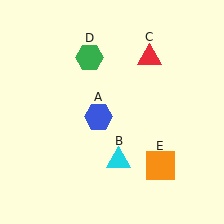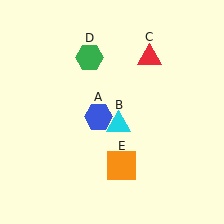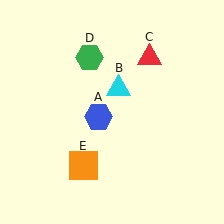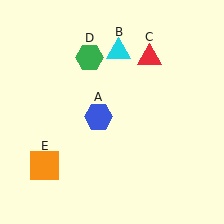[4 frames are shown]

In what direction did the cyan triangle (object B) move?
The cyan triangle (object B) moved up.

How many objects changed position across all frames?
2 objects changed position: cyan triangle (object B), orange square (object E).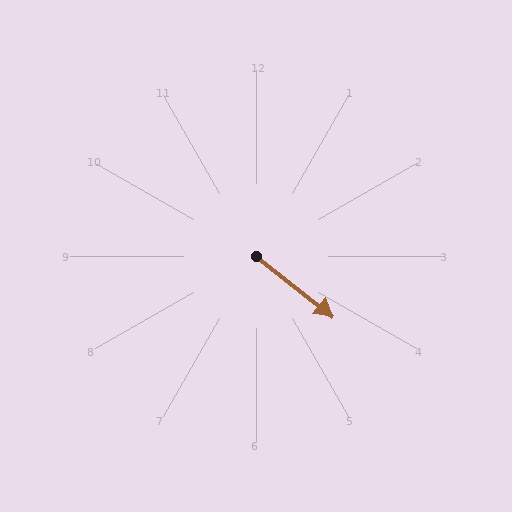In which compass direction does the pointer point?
Southeast.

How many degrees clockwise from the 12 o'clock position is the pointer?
Approximately 128 degrees.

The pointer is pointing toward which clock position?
Roughly 4 o'clock.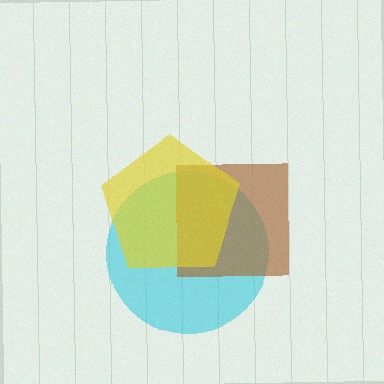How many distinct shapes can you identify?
There are 3 distinct shapes: a cyan circle, a brown square, a yellow pentagon.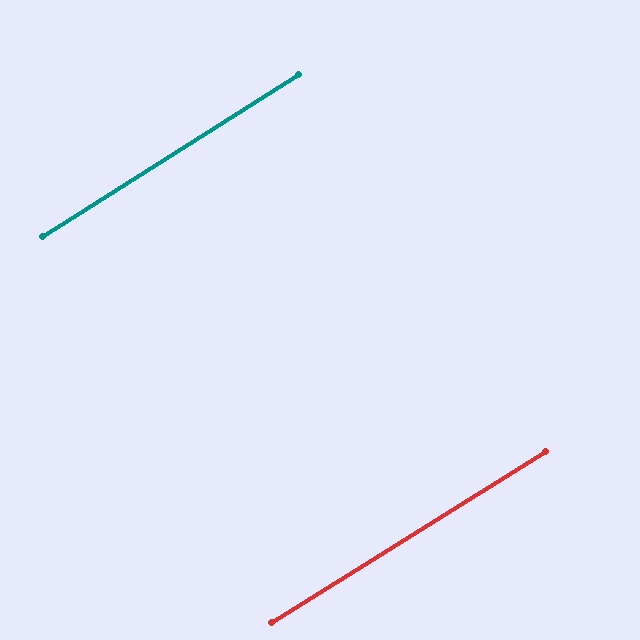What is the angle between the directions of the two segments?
Approximately 0 degrees.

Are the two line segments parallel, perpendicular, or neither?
Parallel — their directions differ by only 0.3°.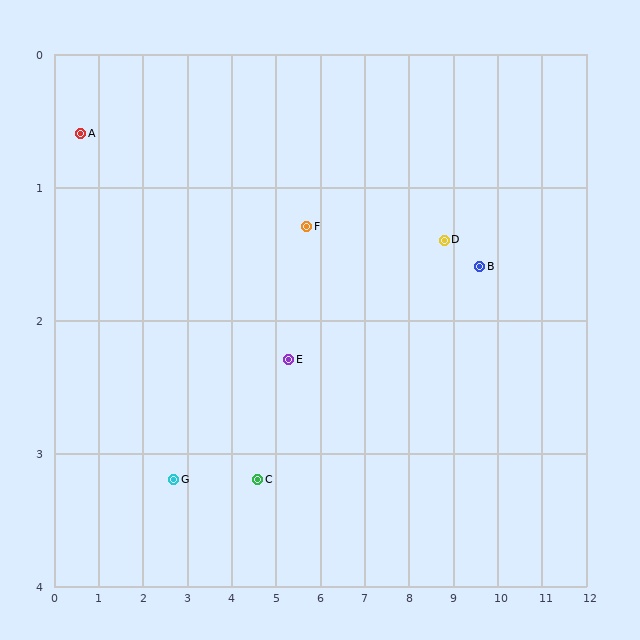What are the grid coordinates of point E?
Point E is at approximately (5.3, 2.3).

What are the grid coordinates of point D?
Point D is at approximately (8.8, 1.4).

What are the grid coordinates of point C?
Point C is at approximately (4.6, 3.2).